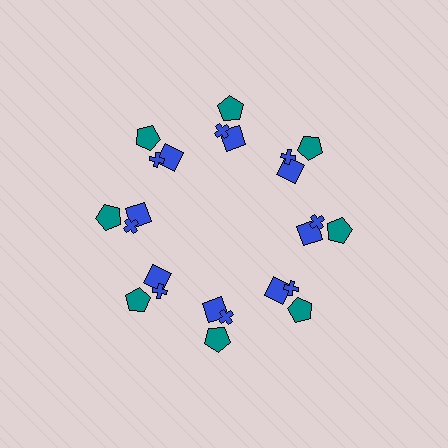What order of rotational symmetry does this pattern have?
This pattern has 8-fold rotational symmetry.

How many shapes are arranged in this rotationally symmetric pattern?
There are 24 shapes, arranged in 8 groups of 3.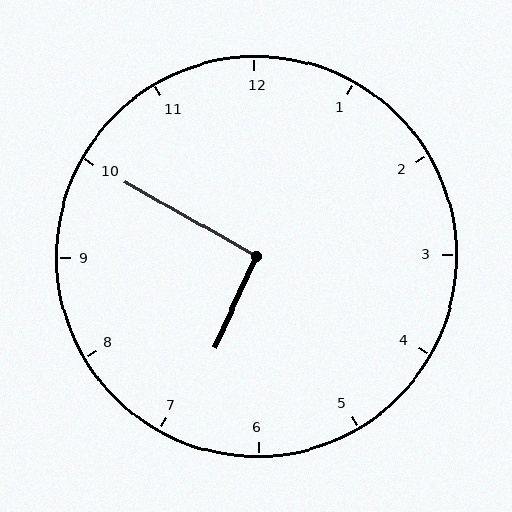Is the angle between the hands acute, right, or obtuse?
It is right.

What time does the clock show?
6:50.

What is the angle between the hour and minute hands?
Approximately 95 degrees.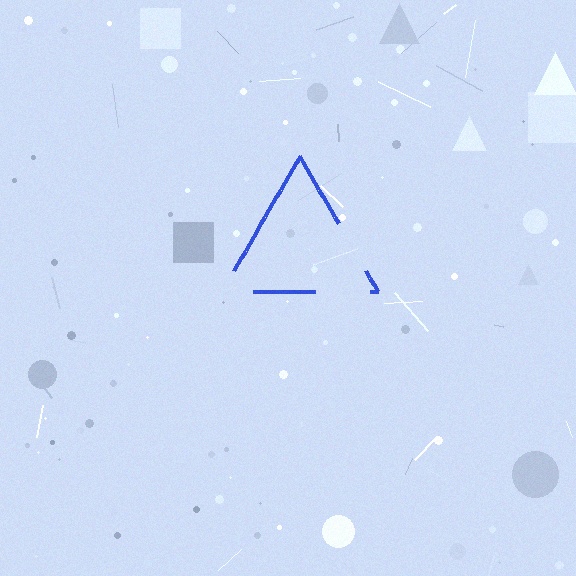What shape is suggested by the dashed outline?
The dashed outline suggests a triangle.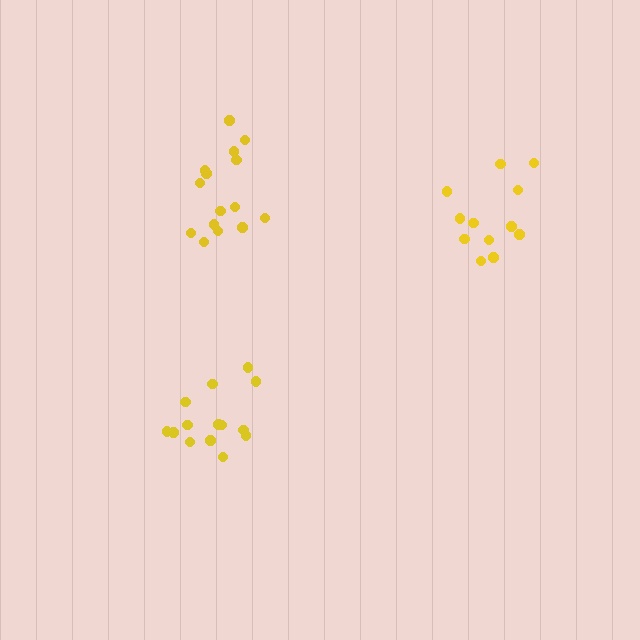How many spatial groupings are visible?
There are 3 spatial groupings.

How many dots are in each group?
Group 1: 12 dots, Group 2: 14 dots, Group 3: 15 dots (41 total).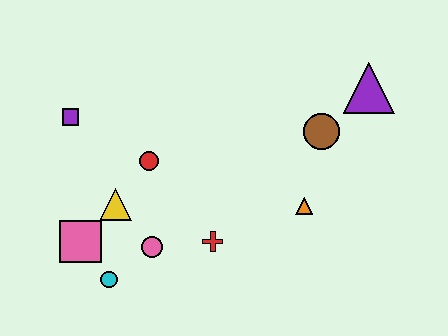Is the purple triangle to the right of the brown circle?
Yes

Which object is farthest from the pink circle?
The purple triangle is farthest from the pink circle.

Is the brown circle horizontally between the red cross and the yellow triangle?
No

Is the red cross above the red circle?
No